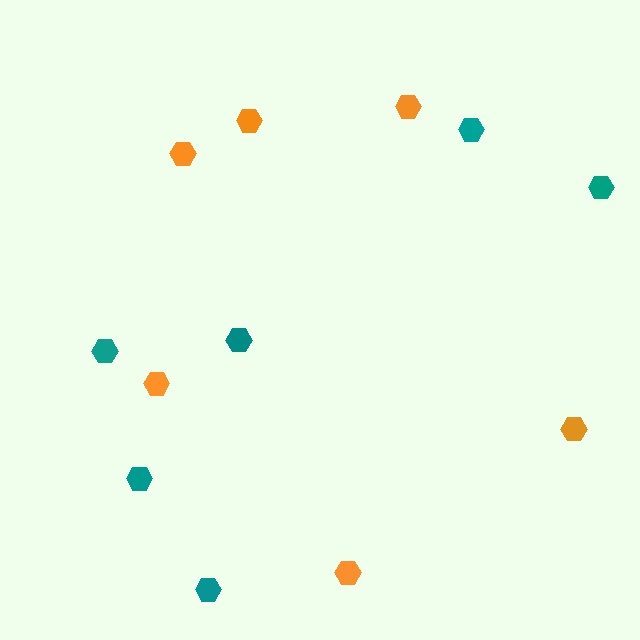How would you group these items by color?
There are 2 groups: one group of orange hexagons (6) and one group of teal hexagons (6).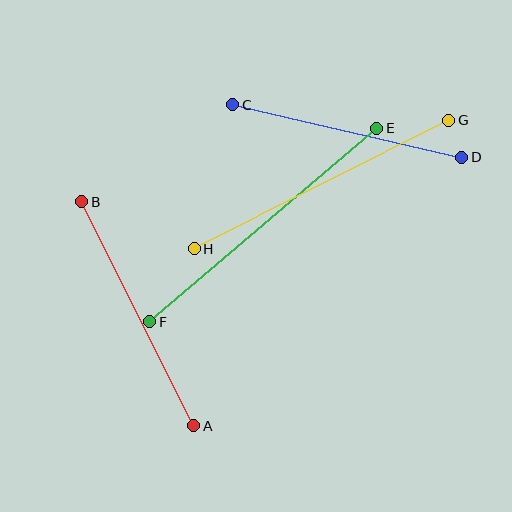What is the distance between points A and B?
The distance is approximately 250 pixels.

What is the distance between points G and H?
The distance is approximately 285 pixels.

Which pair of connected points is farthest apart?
Points E and F are farthest apart.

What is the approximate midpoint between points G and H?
The midpoint is at approximately (322, 184) pixels.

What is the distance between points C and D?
The distance is approximately 235 pixels.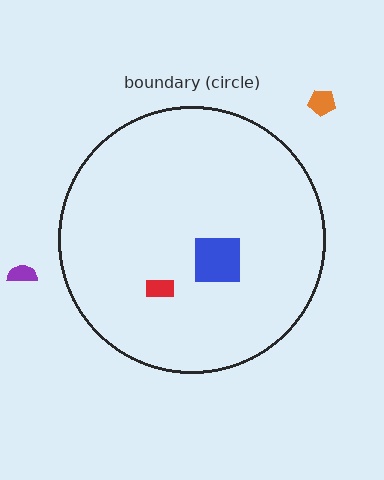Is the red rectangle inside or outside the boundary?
Inside.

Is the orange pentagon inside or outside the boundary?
Outside.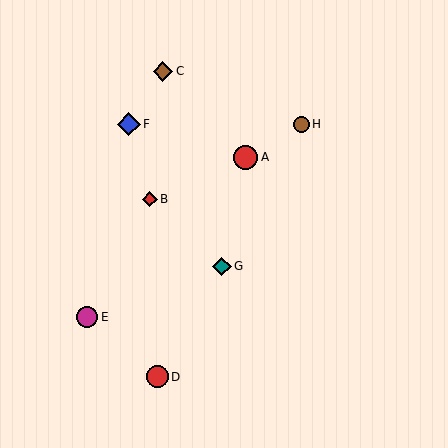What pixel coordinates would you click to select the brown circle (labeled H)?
Click at (301, 124) to select the brown circle H.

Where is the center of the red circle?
The center of the red circle is at (157, 377).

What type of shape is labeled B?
Shape B is a red diamond.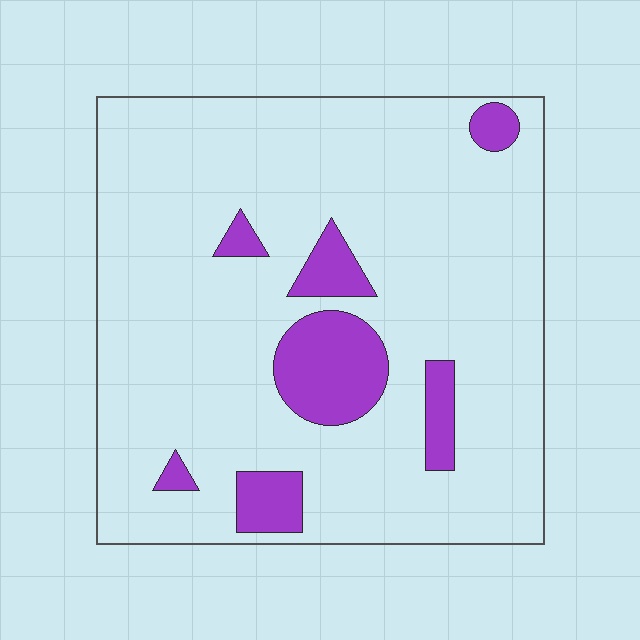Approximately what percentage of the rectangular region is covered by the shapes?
Approximately 15%.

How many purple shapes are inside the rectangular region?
7.